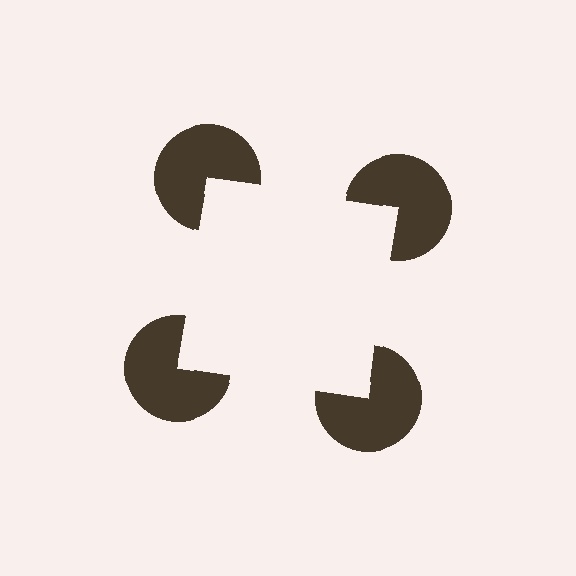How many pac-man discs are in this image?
There are 4 — one at each vertex of the illusory square.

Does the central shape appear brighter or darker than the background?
It typically appears slightly brighter than the background, even though no actual brightness change is drawn.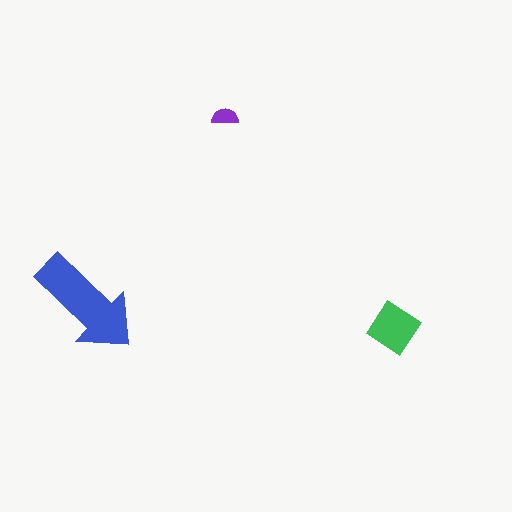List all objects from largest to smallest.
The blue arrow, the green diamond, the purple semicircle.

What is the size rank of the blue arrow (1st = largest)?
1st.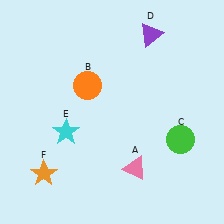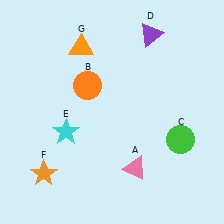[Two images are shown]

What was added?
An orange triangle (G) was added in Image 2.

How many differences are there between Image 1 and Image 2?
There is 1 difference between the two images.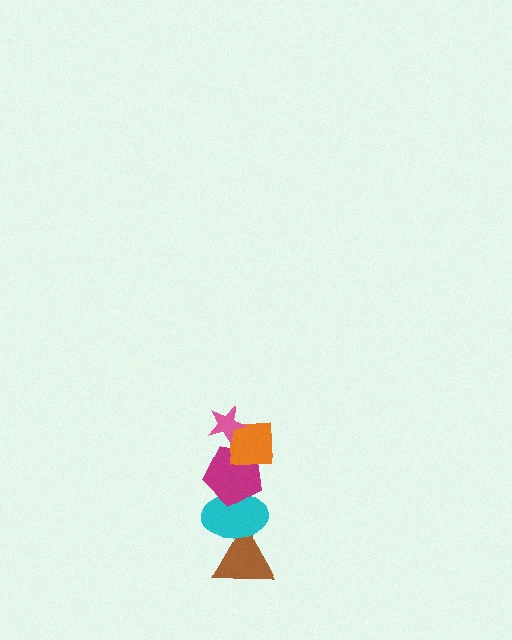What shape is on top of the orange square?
The pink star is on top of the orange square.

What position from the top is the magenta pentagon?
The magenta pentagon is 3rd from the top.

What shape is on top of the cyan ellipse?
The magenta pentagon is on top of the cyan ellipse.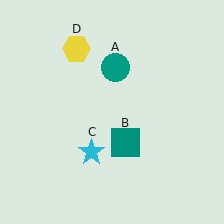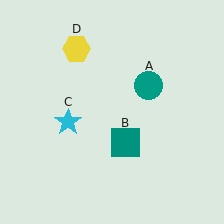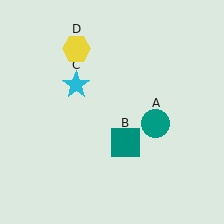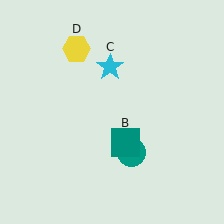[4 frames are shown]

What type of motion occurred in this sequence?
The teal circle (object A), cyan star (object C) rotated clockwise around the center of the scene.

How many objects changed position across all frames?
2 objects changed position: teal circle (object A), cyan star (object C).